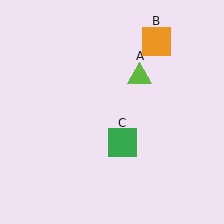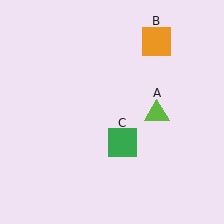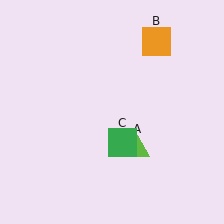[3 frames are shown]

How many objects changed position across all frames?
1 object changed position: lime triangle (object A).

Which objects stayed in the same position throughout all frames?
Orange square (object B) and green square (object C) remained stationary.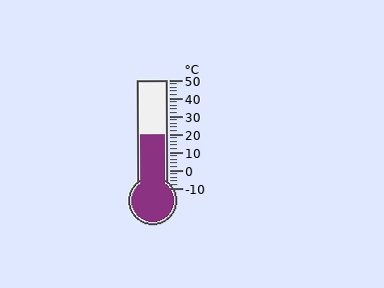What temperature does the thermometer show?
The thermometer shows approximately 20°C.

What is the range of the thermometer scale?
The thermometer scale ranges from -10°C to 50°C.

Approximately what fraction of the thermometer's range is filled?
The thermometer is filled to approximately 50% of its range.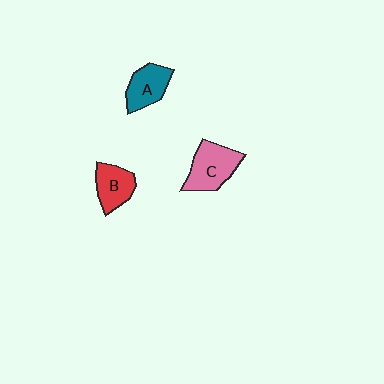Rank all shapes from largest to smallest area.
From largest to smallest: C (pink), A (teal), B (red).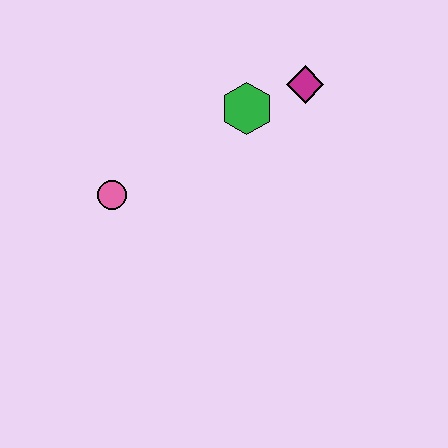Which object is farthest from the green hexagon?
The pink circle is farthest from the green hexagon.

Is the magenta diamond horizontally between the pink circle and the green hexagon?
No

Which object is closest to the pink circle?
The green hexagon is closest to the pink circle.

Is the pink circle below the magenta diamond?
Yes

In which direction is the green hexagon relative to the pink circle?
The green hexagon is to the right of the pink circle.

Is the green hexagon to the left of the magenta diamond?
Yes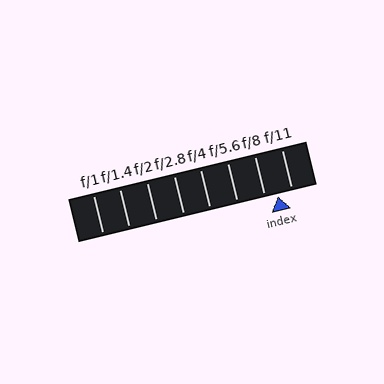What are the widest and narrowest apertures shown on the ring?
The widest aperture shown is f/1 and the narrowest is f/11.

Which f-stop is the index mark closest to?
The index mark is closest to f/8.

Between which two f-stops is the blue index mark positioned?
The index mark is between f/8 and f/11.